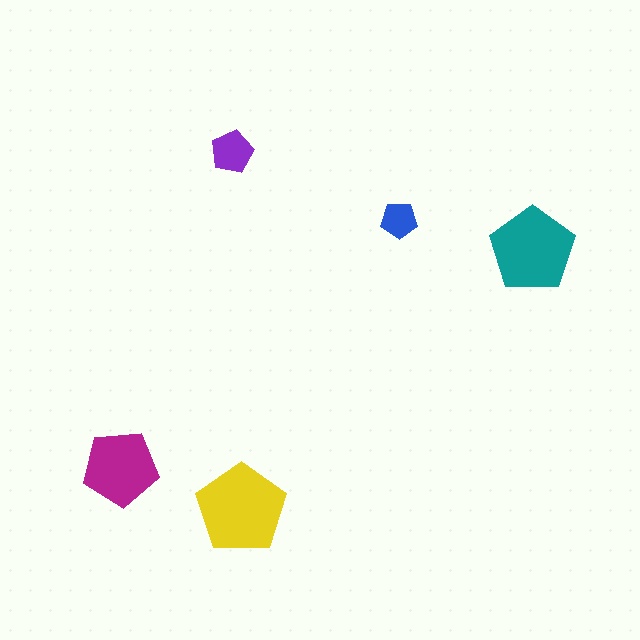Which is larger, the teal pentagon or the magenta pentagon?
The teal one.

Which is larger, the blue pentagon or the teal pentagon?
The teal one.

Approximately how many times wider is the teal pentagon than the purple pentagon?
About 2 times wider.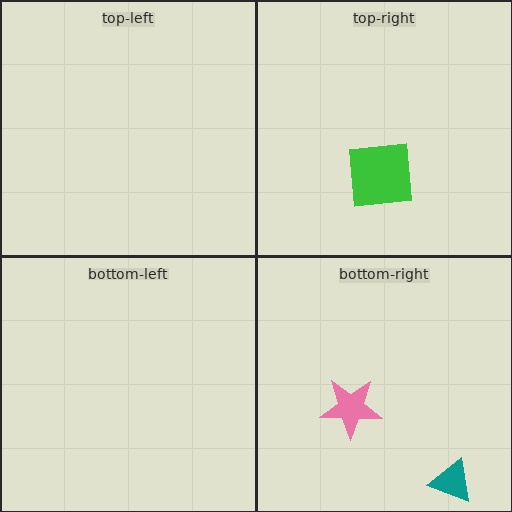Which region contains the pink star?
The bottom-right region.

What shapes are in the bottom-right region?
The pink star, the teal triangle.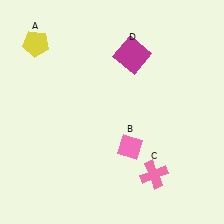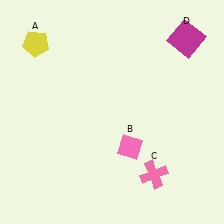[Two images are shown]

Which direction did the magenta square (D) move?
The magenta square (D) moved right.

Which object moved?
The magenta square (D) moved right.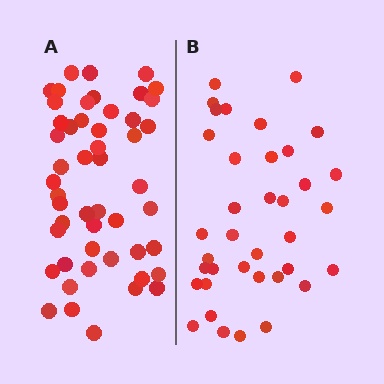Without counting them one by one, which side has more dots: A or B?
Region A (the left region) has more dots.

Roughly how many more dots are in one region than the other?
Region A has approximately 15 more dots than region B.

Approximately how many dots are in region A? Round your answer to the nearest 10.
About 50 dots.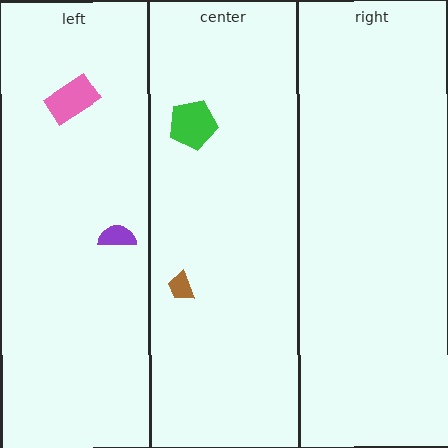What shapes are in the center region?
The brown trapezoid, the green pentagon.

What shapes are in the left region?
The pink rectangle, the purple semicircle.